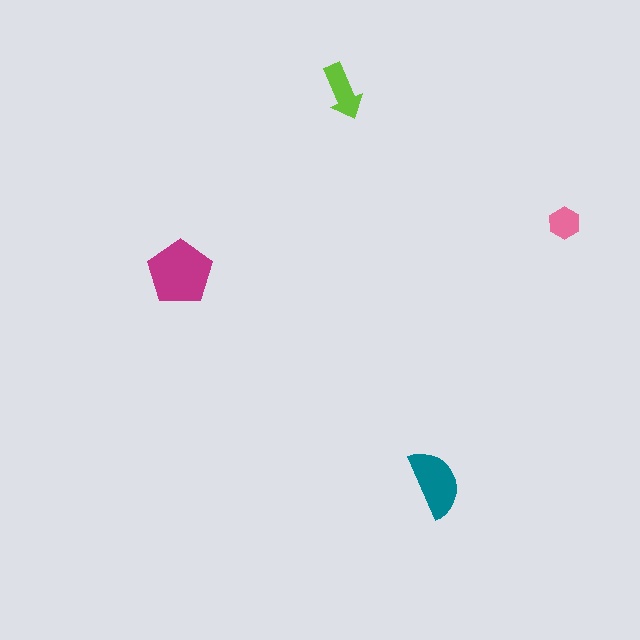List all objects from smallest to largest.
The pink hexagon, the lime arrow, the teal semicircle, the magenta pentagon.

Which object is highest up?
The lime arrow is topmost.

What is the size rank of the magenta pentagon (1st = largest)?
1st.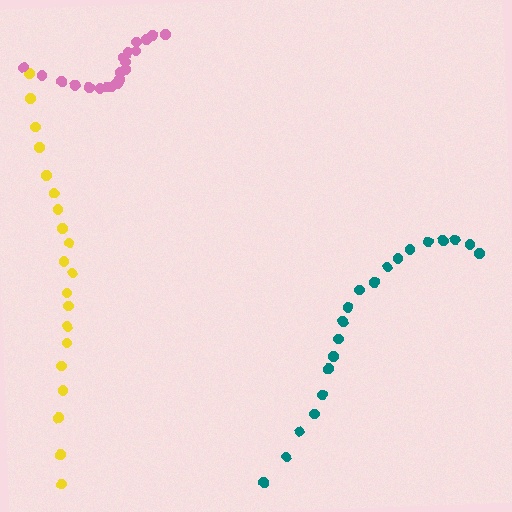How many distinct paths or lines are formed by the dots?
There are 3 distinct paths.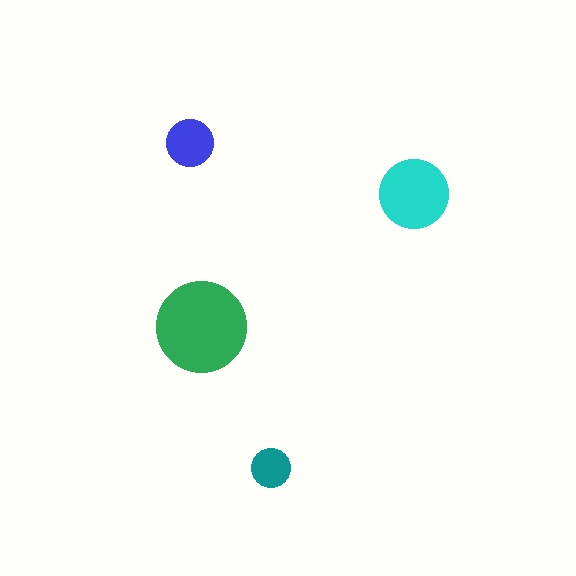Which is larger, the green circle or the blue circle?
The green one.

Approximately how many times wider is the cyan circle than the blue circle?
About 1.5 times wider.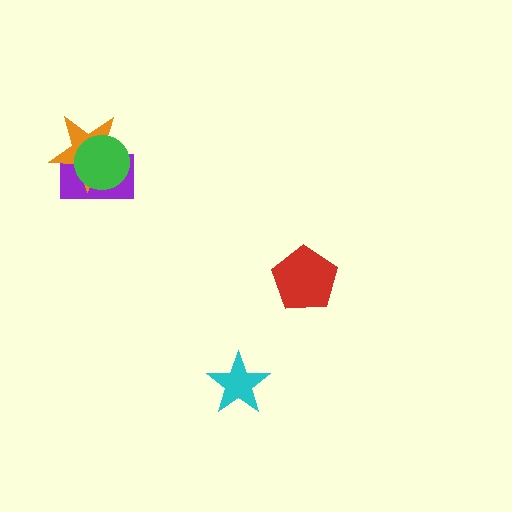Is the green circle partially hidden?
No, no other shape covers it.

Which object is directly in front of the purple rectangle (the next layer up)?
The orange star is directly in front of the purple rectangle.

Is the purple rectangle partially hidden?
Yes, it is partially covered by another shape.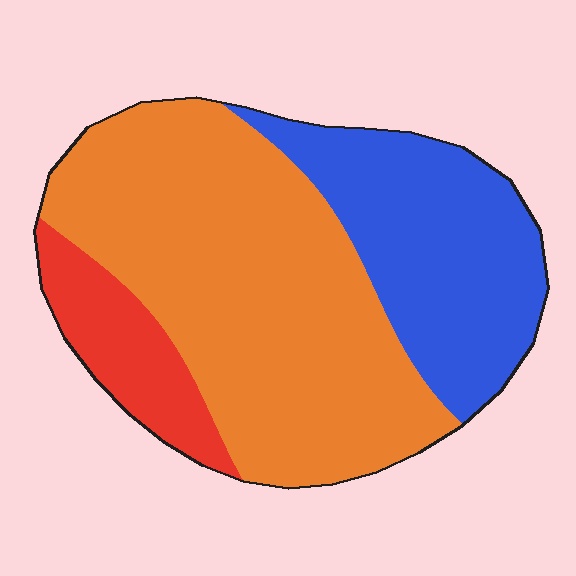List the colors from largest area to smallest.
From largest to smallest: orange, blue, red.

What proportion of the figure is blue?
Blue takes up about one third (1/3) of the figure.